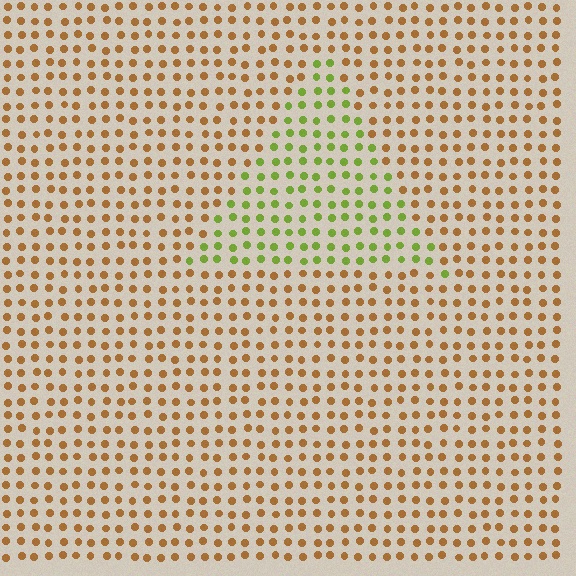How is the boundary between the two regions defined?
The boundary is defined purely by a slight shift in hue (about 57 degrees). Spacing, size, and orientation are identical on both sides.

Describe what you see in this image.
The image is filled with small brown elements in a uniform arrangement. A triangle-shaped region is visible where the elements are tinted to a slightly different hue, forming a subtle color boundary.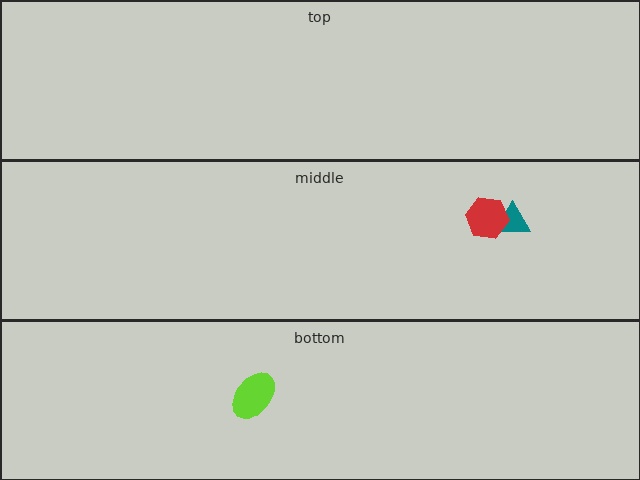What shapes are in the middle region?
The teal triangle, the red hexagon.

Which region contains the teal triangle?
The middle region.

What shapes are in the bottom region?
The lime ellipse.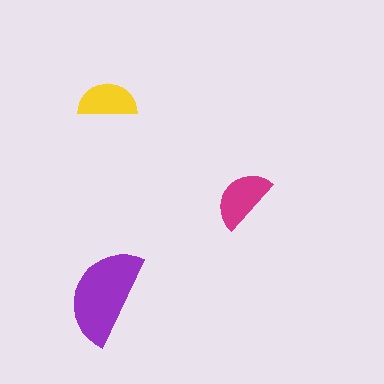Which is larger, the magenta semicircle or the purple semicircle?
The purple one.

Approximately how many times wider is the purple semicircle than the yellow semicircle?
About 1.5 times wider.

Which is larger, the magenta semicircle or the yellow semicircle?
The magenta one.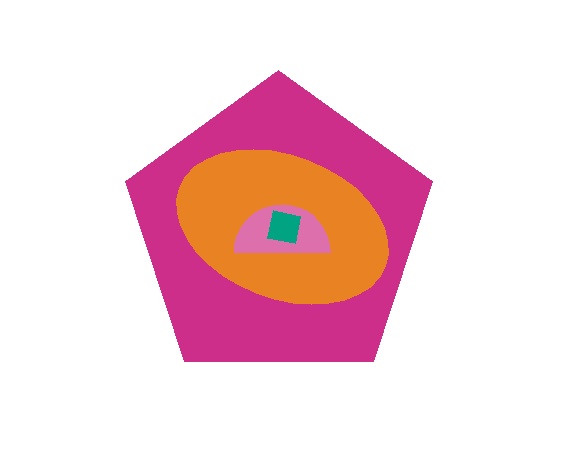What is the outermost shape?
The magenta pentagon.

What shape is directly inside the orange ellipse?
The pink semicircle.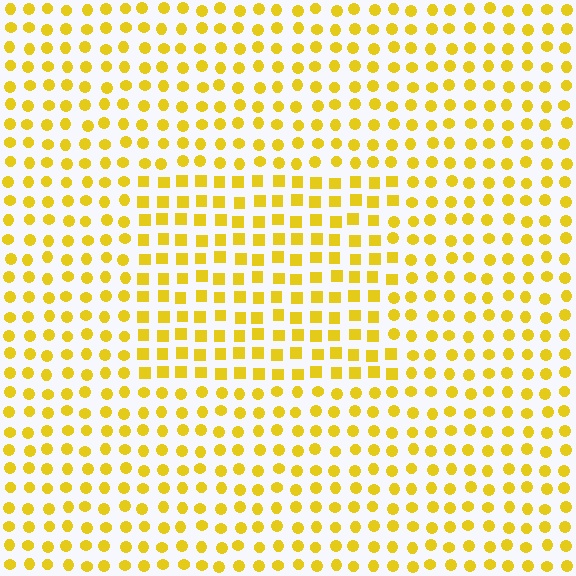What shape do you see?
I see a rectangle.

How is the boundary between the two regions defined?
The boundary is defined by a change in element shape: squares inside vs. circles outside. All elements share the same color and spacing.